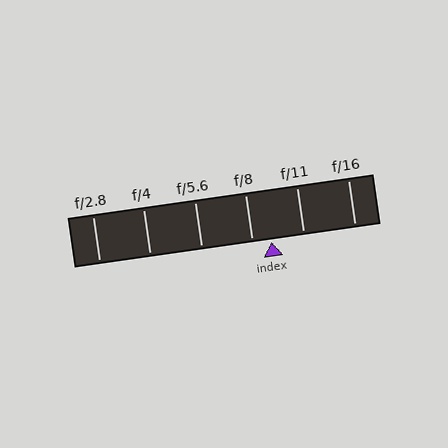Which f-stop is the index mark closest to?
The index mark is closest to f/8.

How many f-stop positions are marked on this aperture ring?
There are 6 f-stop positions marked.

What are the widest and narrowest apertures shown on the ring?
The widest aperture shown is f/2.8 and the narrowest is f/16.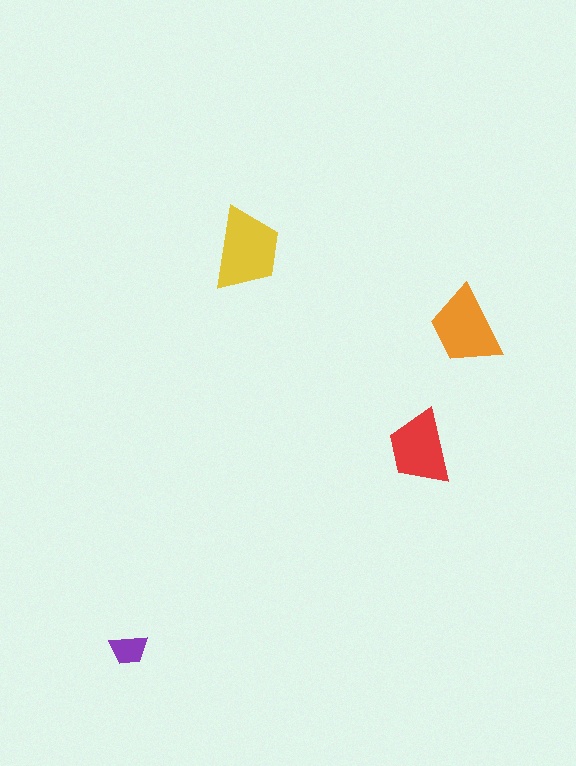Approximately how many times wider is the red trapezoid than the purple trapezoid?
About 2 times wider.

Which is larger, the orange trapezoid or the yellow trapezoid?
The yellow one.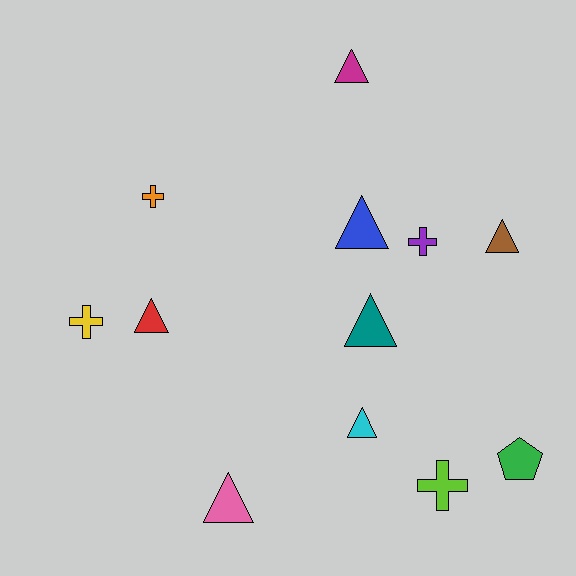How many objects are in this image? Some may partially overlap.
There are 12 objects.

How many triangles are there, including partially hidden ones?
There are 7 triangles.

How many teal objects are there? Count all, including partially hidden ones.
There is 1 teal object.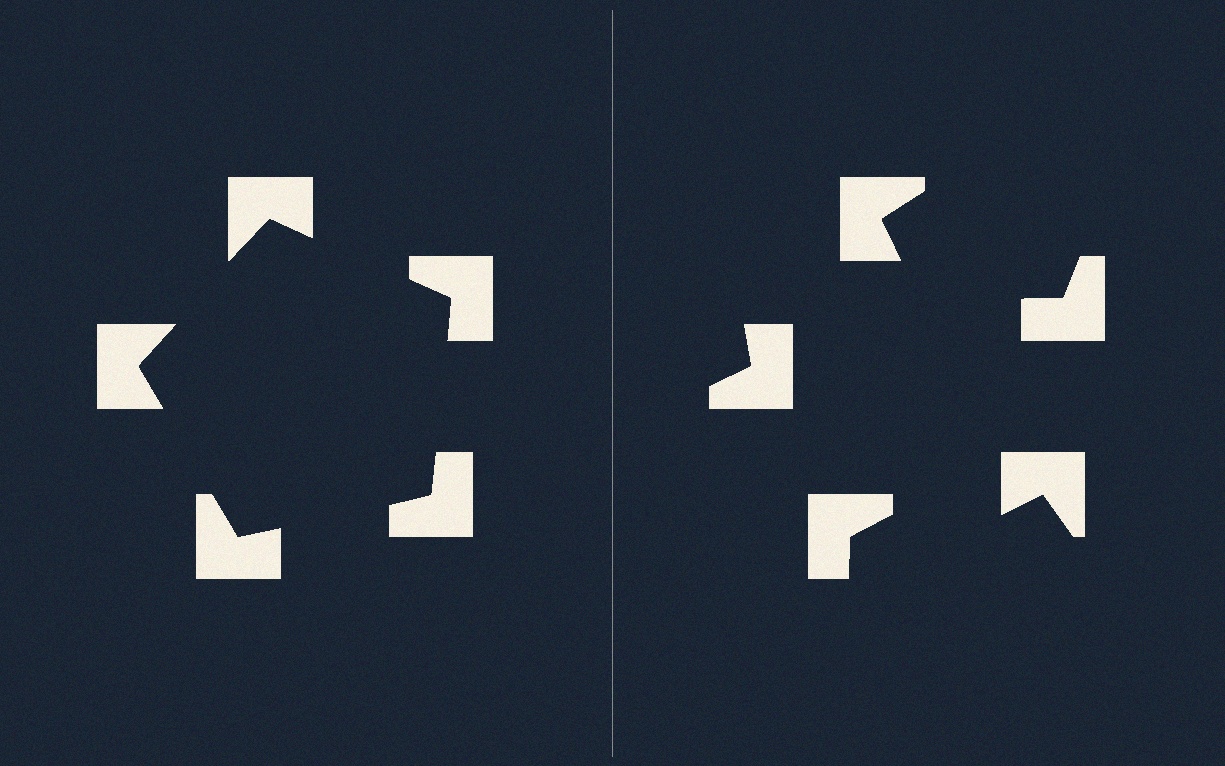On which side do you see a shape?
An illusory pentagon appears on the left side. On the right side the wedge cuts are rotated, so no coherent shape forms.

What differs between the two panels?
The notched squares are positioned identically on both sides; only the wedge orientations differ. On the left they align to a pentagon; on the right they are misaligned.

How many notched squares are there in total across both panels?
10 — 5 on each side.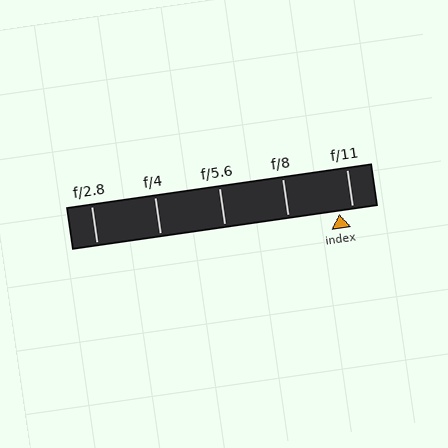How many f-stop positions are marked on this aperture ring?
There are 5 f-stop positions marked.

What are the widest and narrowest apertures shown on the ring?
The widest aperture shown is f/2.8 and the narrowest is f/11.